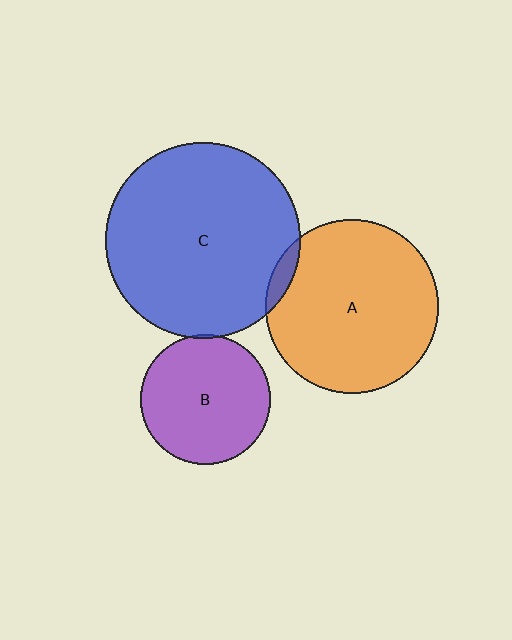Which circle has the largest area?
Circle C (blue).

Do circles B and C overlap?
Yes.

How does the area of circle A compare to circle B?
Approximately 1.8 times.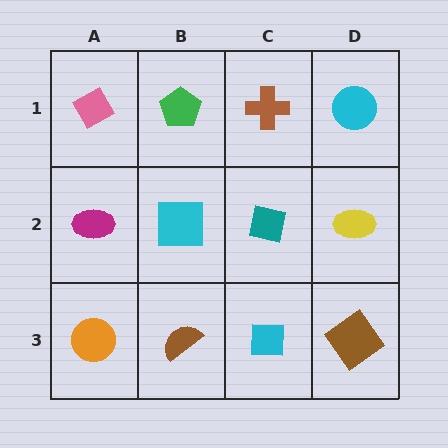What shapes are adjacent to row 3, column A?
A magenta ellipse (row 2, column A), a brown semicircle (row 3, column B).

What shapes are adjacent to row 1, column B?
A cyan square (row 2, column B), a pink diamond (row 1, column A), a brown cross (row 1, column C).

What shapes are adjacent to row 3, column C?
A teal square (row 2, column C), a brown semicircle (row 3, column B), a brown diamond (row 3, column D).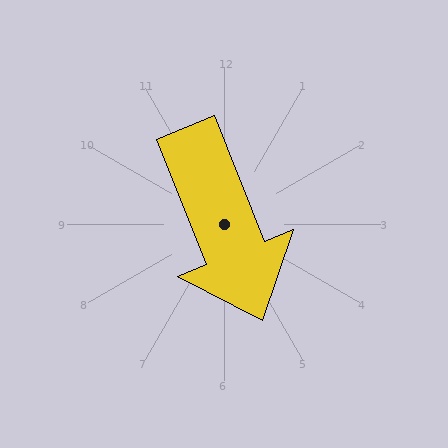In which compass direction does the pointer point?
South.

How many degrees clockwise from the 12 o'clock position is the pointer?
Approximately 158 degrees.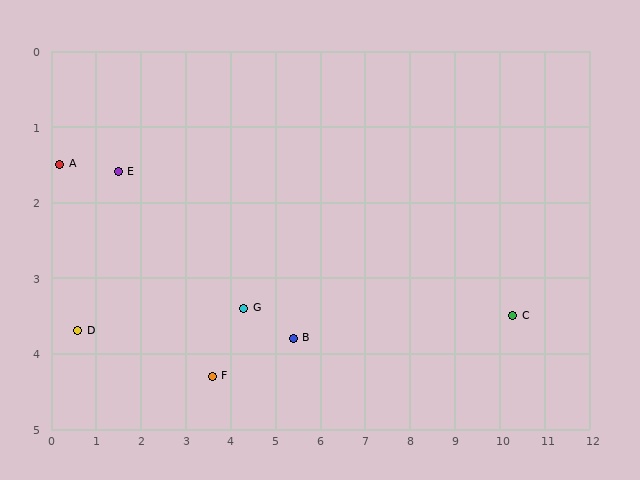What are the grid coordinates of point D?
Point D is at approximately (0.6, 3.7).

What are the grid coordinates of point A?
Point A is at approximately (0.2, 1.5).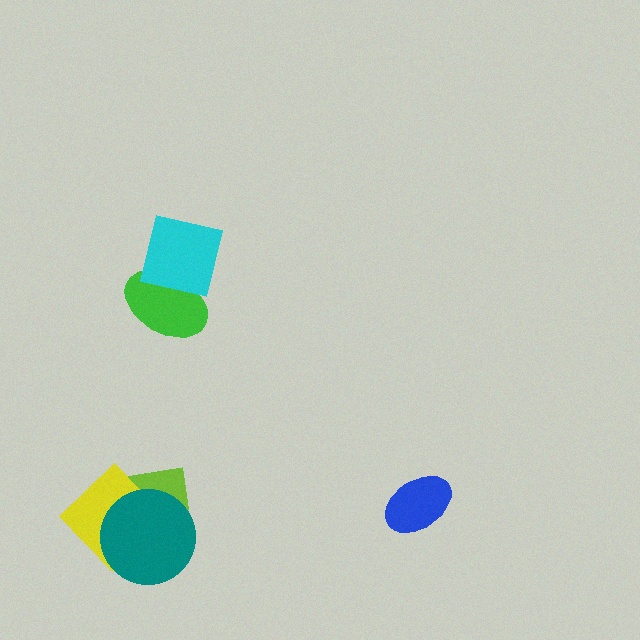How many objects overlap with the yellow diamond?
2 objects overlap with the yellow diamond.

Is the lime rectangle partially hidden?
Yes, it is partially covered by another shape.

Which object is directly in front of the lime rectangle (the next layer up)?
The yellow diamond is directly in front of the lime rectangle.